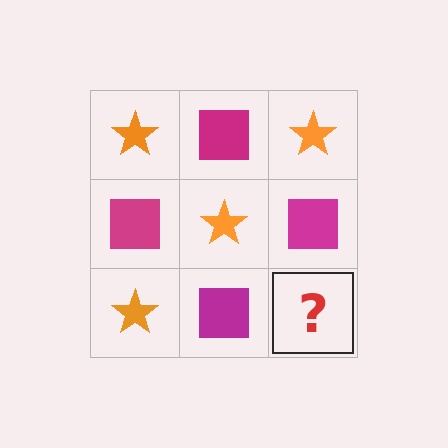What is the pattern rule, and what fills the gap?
The rule is that it alternates orange star and magenta square in a checkerboard pattern. The gap should be filled with an orange star.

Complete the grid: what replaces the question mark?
The question mark should be replaced with an orange star.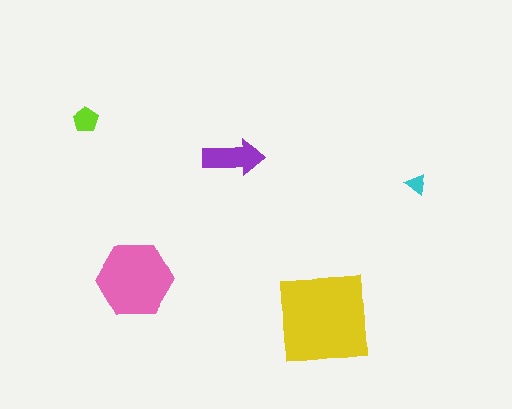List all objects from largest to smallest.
The yellow square, the pink hexagon, the purple arrow, the lime pentagon, the cyan triangle.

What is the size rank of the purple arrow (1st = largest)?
3rd.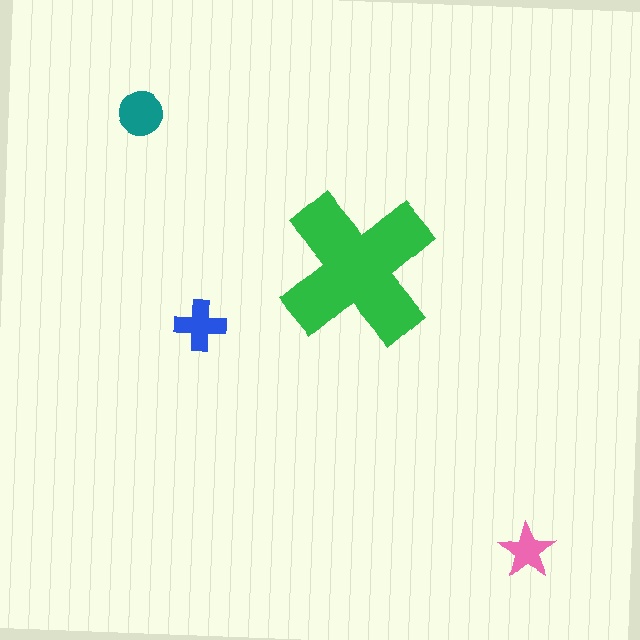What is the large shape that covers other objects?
A green cross.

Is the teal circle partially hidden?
No, the teal circle is fully visible.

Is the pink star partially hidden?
No, the pink star is fully visible.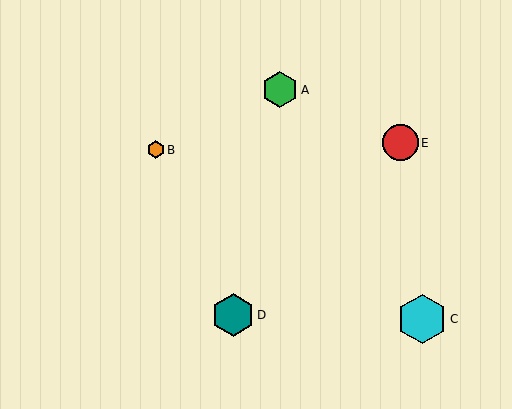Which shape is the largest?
The cyan hexagon (labeled C) is the largest.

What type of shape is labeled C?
Shape C is a cyan hexagon.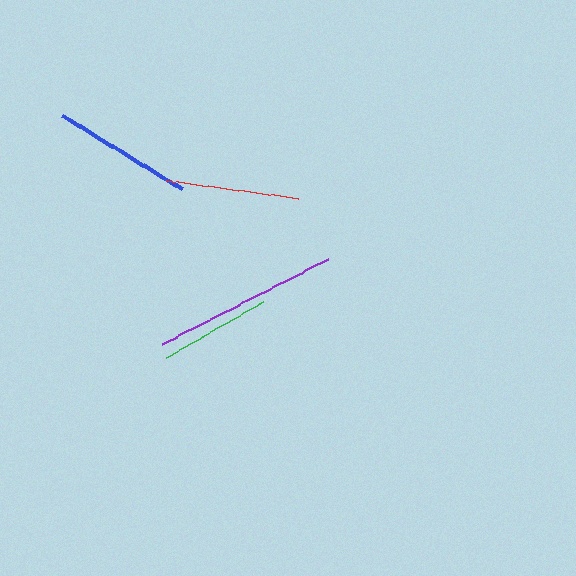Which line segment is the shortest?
The green line is the shortest at approximately 111 pixels.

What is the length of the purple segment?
The purple segment is approximately 187 pixels long.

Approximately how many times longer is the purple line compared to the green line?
The purple line is approximately 1.7 times the length of the green line.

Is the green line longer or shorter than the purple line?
The purple line is longer than the green line.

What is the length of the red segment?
The red segment is approximately 134 pixels long.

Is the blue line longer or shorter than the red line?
The blue line is longer than the red line.